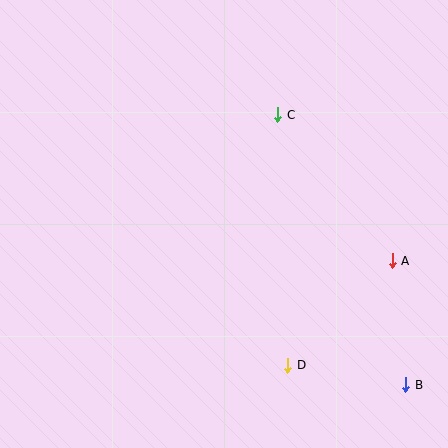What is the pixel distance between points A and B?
The distance between A and B is 125 pixels.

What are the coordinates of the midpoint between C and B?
The midpoint between C and B is at (342, 250).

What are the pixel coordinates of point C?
Point C is at (278, 115).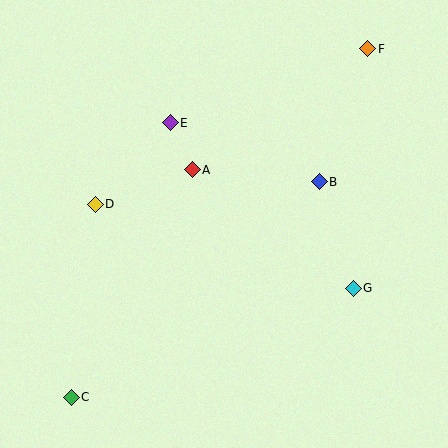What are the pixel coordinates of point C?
Point C is at (71, 397).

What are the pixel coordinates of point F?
Point F is at (368, 49).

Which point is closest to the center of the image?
Point A at (192, 170) is closest to the center.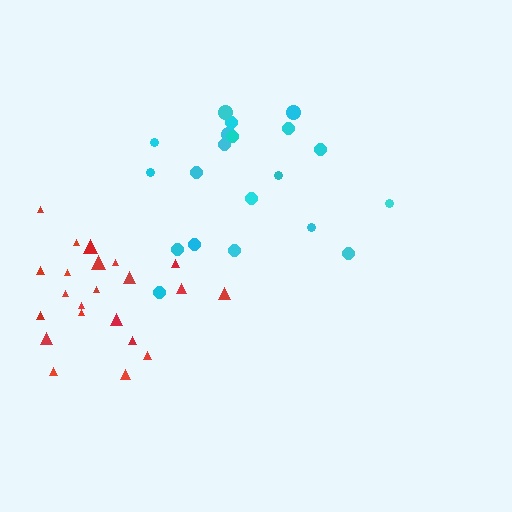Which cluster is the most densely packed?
Red.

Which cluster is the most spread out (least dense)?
Cyan.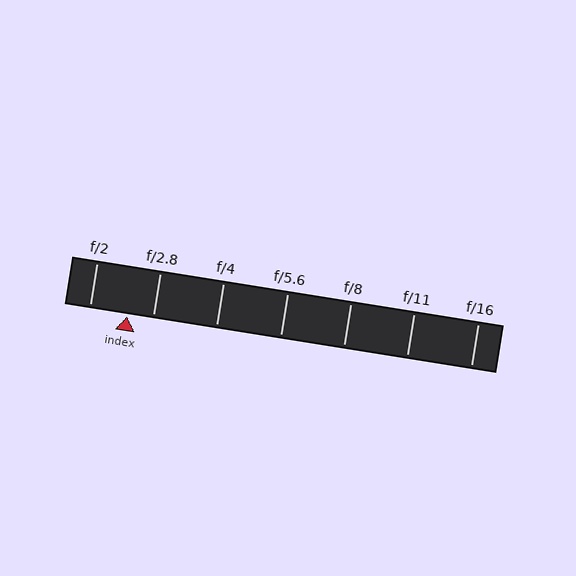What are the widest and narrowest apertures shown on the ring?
The widest aperture shown is f/2 and the narrowest is f/16.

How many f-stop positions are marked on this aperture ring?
There are 7 f-stop positions marked.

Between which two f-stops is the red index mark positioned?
The index mark is between f/2 and f/2.8.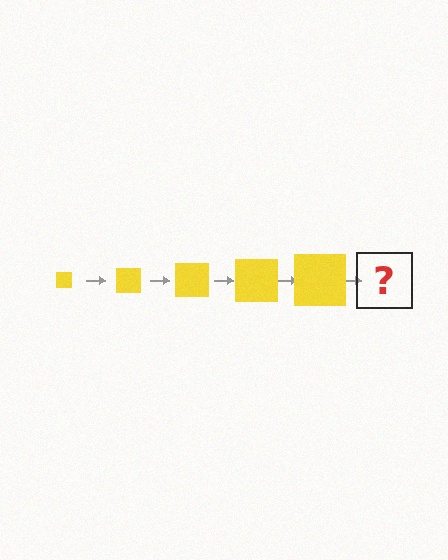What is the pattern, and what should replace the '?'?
The pattern is that the square gets progressively larger each step. The '?' should be a yellow square, larger than the previous one.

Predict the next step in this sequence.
The next step is a yellow square, larger than the previous one.